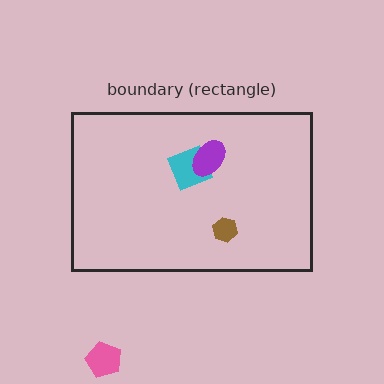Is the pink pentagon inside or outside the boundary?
Outside.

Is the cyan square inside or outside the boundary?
Inside.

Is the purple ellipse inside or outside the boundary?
Inside.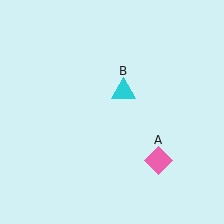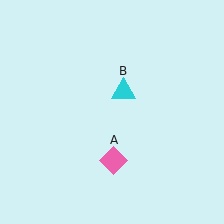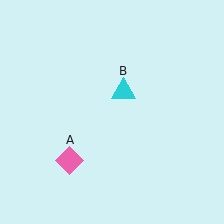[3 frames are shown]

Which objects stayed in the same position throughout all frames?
Cyan triangle (object B) remained stationary.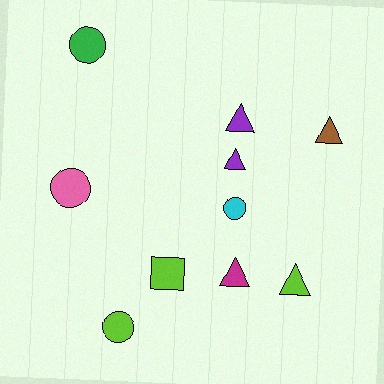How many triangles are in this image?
There are 5 triangles.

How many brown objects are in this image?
There is 1 brown object.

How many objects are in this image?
There are 10 objects.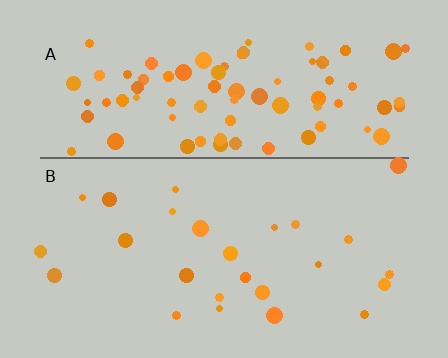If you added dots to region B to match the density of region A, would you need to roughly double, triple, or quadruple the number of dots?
Approximately triple.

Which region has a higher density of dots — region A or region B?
A (the top).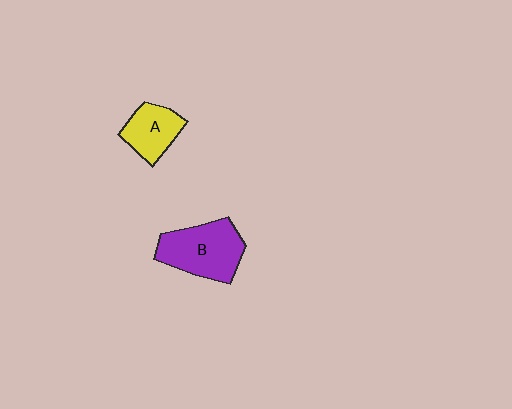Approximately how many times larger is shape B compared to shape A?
Approximately 1.6 times.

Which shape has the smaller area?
Shape A (yellow).